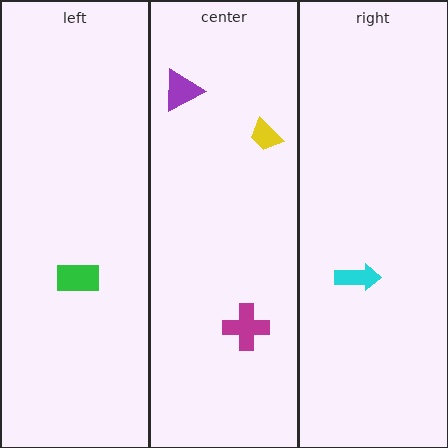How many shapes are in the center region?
3.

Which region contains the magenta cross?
The center region.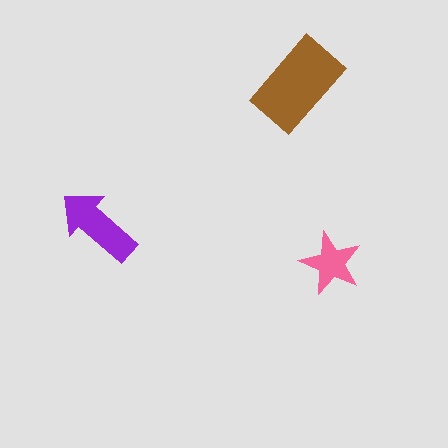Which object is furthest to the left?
The purple arrow is leftmost.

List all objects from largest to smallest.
The brown rectangle, the purple arrow, the pink star.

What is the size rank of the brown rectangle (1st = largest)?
1st.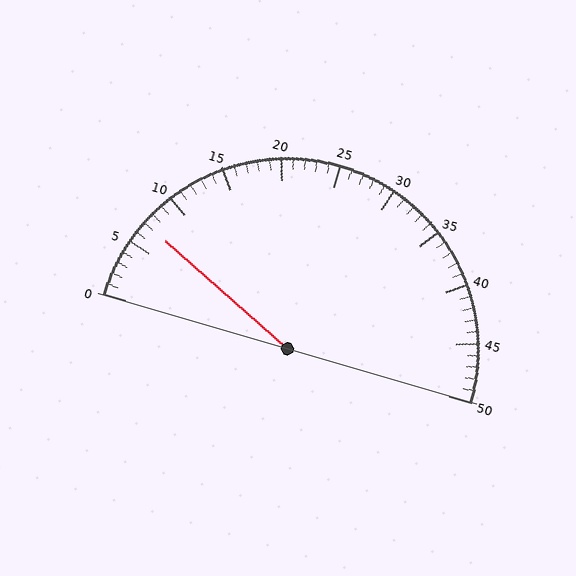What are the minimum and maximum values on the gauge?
The gauge ranges from 0 to 50.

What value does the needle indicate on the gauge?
The needle indicates approximately 7.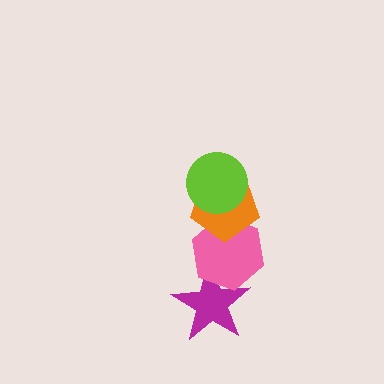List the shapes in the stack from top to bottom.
From top to bottom: the lime circle, the orange pentagon, the pink hexagon, the magenta star.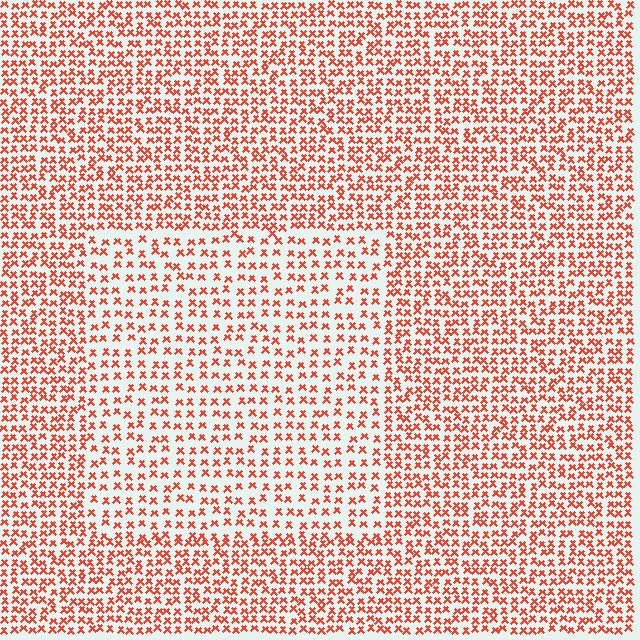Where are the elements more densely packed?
The elements are more densely packed outside the rectangle boundary.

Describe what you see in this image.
The image contains small red elements arranged at two different densities. A rectangle-shaped region is visible where the elements are less densely packed than the surrounding area.